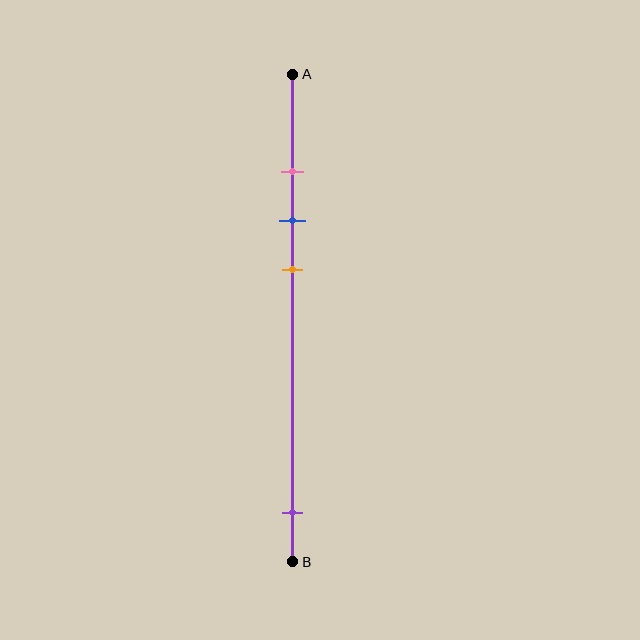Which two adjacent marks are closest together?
The pink and blue marks are the closest adjacent pair.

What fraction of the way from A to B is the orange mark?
The orange mark is approximately 40% (0.4) of the way from A to B.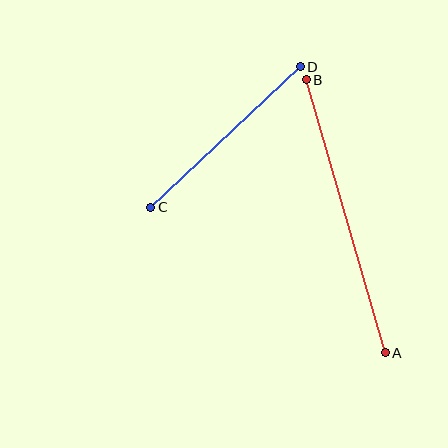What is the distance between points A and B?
The distance is approximately 284 pixels.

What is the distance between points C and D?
The distance is approximately 205 pixels.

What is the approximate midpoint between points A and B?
The midpoint is at approximately (346, 216) pixels.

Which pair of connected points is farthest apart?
Points A and B are farthest apart.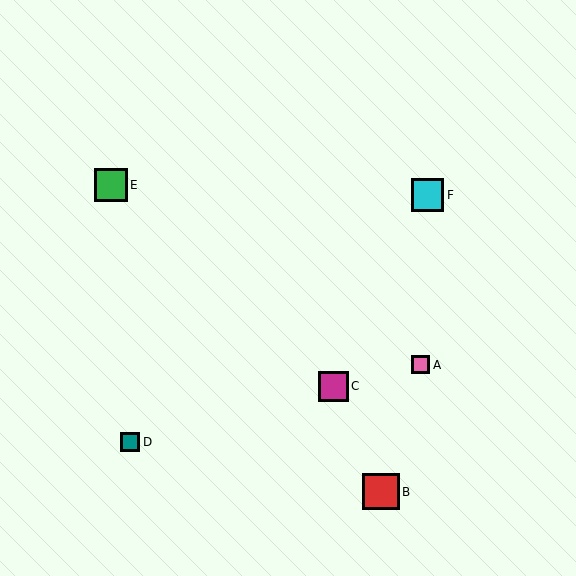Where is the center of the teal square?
The center of the teal square is at (130, 442).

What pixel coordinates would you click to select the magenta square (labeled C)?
Click at (333, 386) to select the magenta square C.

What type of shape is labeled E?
Shape E is a green square.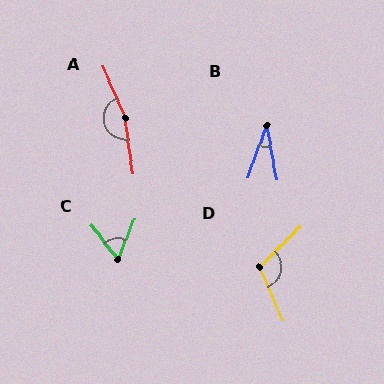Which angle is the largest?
A, at approximately 166 degrees.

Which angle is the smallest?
B, at approximately 30 degrees.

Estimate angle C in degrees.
Approximately 60 degrees.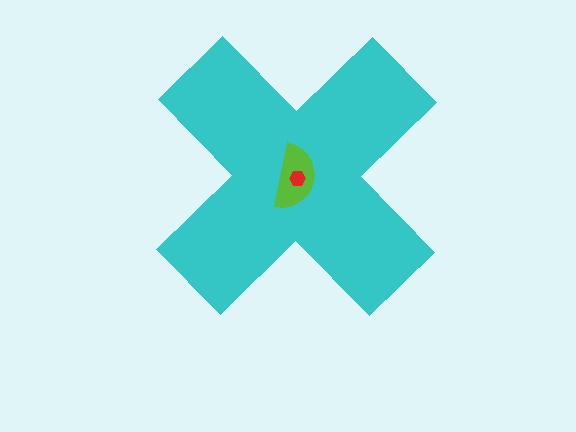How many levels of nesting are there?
3.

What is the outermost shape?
The cyan cross.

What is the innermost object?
The red hexagon.